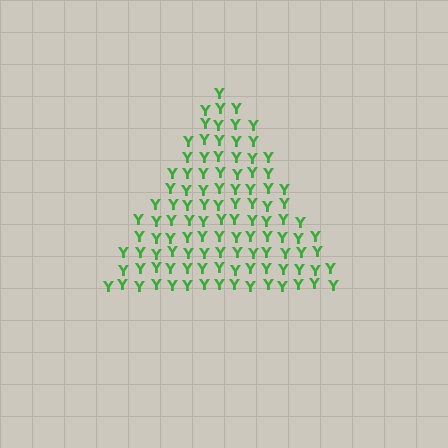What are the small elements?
The small elements are letter Y's.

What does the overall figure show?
The overall figure shows a triangle.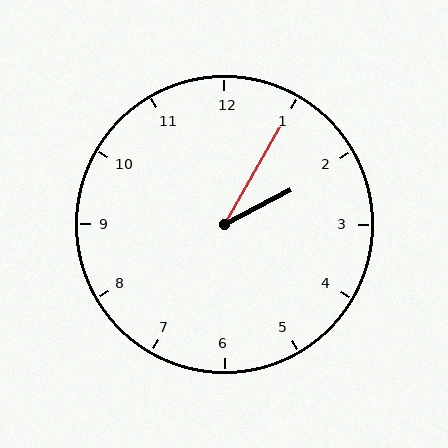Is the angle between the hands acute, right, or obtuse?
It is acute.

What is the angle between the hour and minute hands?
Approximately 32 degrees.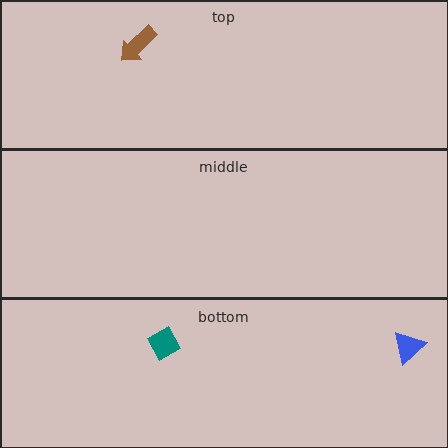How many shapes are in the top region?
1.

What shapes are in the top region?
The brown arrow.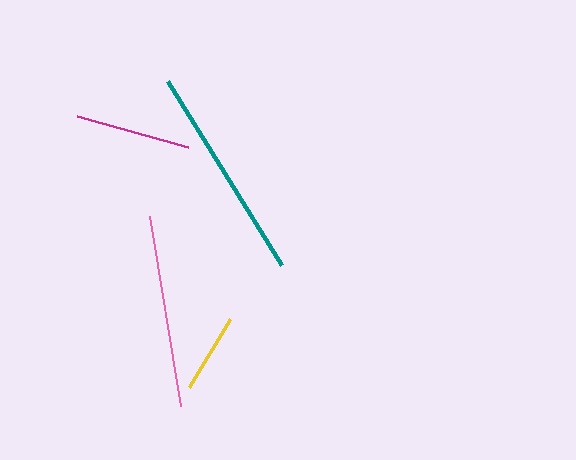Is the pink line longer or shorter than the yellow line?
The pink line is longer than the yellow line.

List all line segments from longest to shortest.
From longest to shortest: teal, pink, magenta, yellow.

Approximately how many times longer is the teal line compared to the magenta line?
The teal line is approximately 1.9 times the length of the magenta line.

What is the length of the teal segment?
The teal segment is approximately 217 pixels long.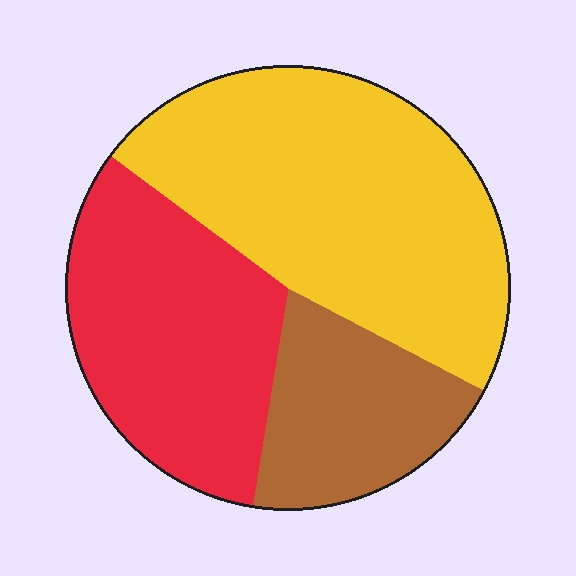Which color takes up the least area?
Brown, at roughly 20%.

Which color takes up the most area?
Yellow, at roughly 50%.